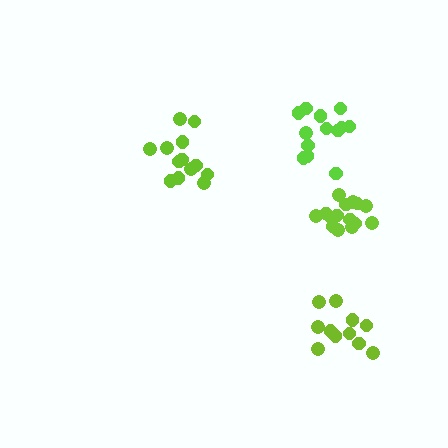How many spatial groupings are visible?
There are 4 spatial groupings.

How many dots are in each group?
Group 1: 11 dots, Group 2: 13 dots, Group 3: 13 dots, Group 4: 15 dots (52 total).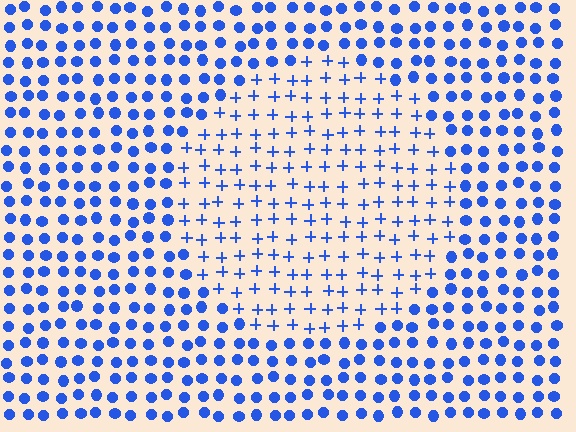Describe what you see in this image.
The image is filled with small blue elements arranged in a uniform grid. A circle-shaped region contains plus signs, while the surrounding area contains circles. The boundary is defined purely by the change in element shape.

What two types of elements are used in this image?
The image uses plus signs inside the circle region and circles outside it.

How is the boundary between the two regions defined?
The boundary is defined by a change in element shape: plus signs inside vs. circles outside. All elements share the same color and spacing.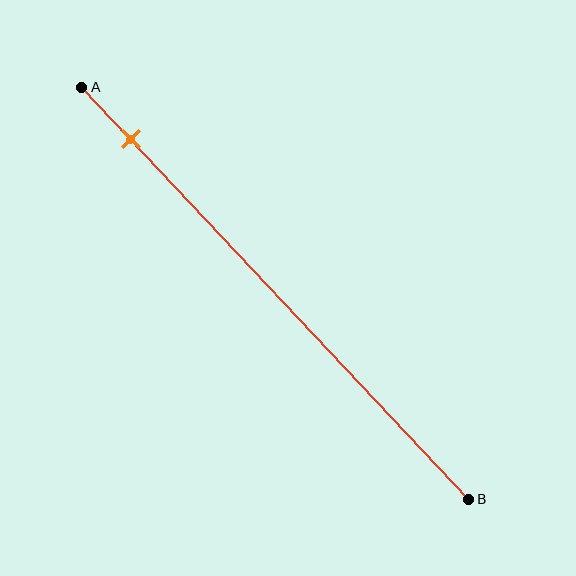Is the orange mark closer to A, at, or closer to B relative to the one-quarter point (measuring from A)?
The orange mark is closer to point A than the one-quarter point of segment AB.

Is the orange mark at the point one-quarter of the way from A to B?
No, the mark is at about 15% from A, not at the 25% one-quarter point.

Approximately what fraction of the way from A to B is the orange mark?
The orange mark is approximately 15% of the way from A to B.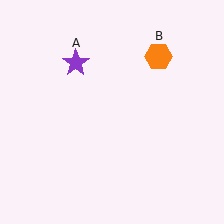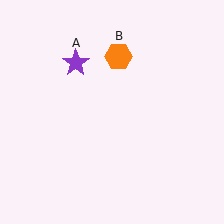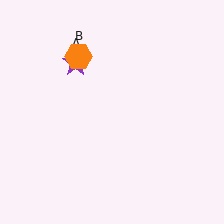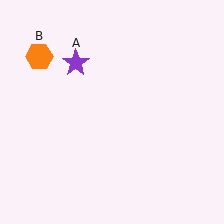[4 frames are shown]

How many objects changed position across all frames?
1 object changed position: orange hexagon (object B).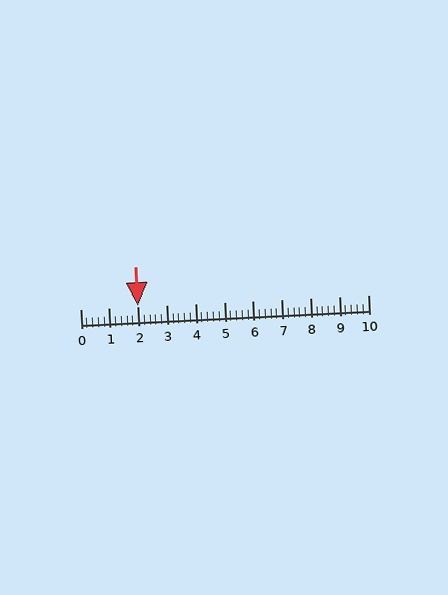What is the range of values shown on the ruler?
The ruler shows values from 0 to 10.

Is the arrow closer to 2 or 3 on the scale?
The arrow is closer to 2.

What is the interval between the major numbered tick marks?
The major tick marks are spaced 1 units apart.